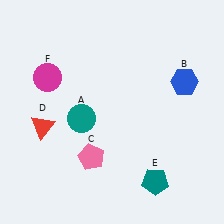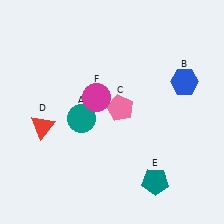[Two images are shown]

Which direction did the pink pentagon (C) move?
The pink pentagon (C) moved up.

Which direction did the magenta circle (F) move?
The magenta circle (F) moved right.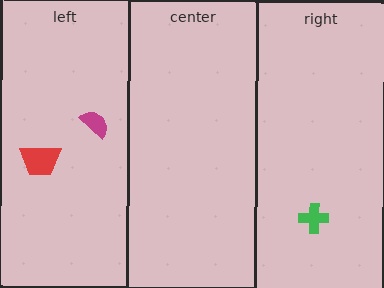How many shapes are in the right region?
1.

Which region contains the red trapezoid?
The left region.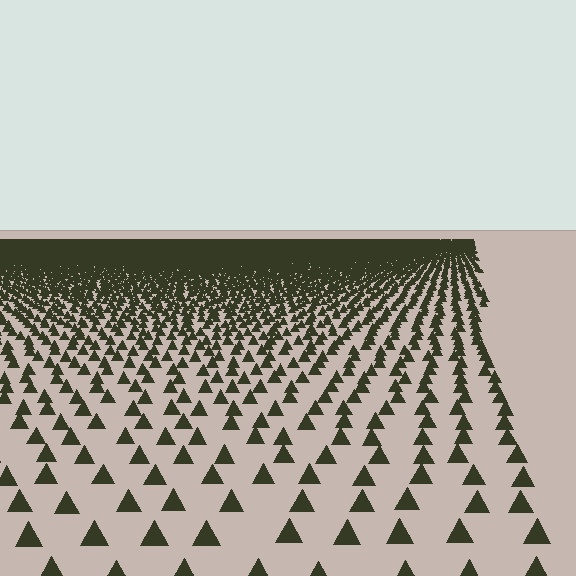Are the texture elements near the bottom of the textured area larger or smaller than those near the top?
Larger. Near the bottom, elements are closer to the viewer and appear at a bigger on-screen size.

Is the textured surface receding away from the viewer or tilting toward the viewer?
The surface is receding away from the viewer. Texture elements get smaller and denser toward the top.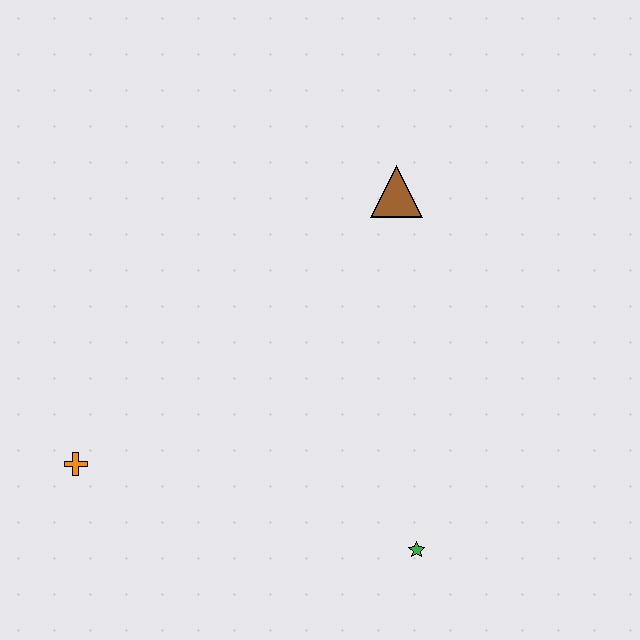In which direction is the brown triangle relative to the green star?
The brown triangle is above the green star.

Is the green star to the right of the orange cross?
Yes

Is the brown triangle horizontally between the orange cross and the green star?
Yes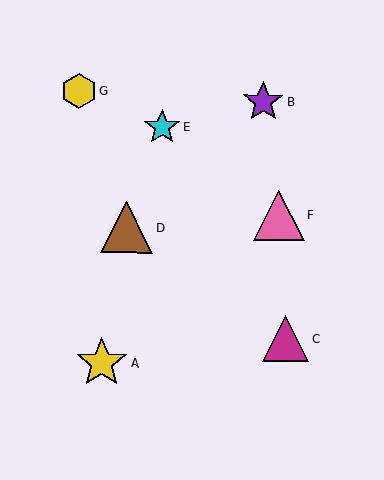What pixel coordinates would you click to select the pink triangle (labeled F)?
Click at (279, 215) to select the pink triangle F.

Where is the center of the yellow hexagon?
The center of the yellow hexagon is at (79, 91).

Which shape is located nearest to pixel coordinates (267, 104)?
The purple star (labeled B) at (263, 102) is nearest to that location.